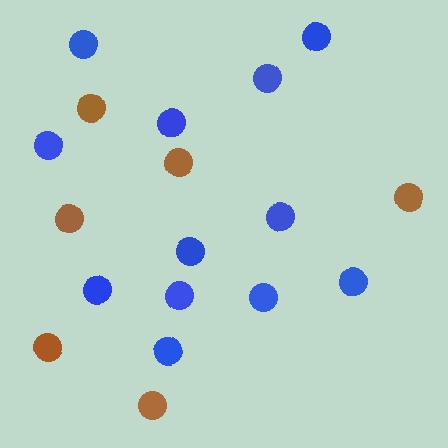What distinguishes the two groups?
There are 2 groups: one group of brown circles (6) and one group of blue circles (12).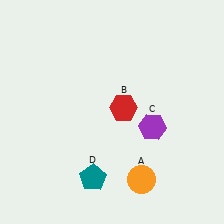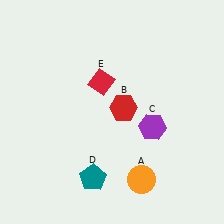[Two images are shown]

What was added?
A red diamond (E) was added in Image 2.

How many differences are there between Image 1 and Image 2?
There is 1 difference between the two images.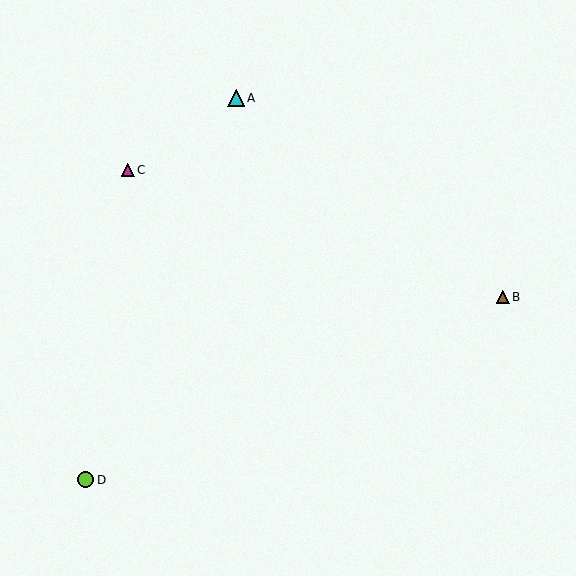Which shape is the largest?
The cyan triangle (labeled A) is the largest.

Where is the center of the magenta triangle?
The center of the magenta triangle is at (128, 170).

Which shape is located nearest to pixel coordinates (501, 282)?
The brown triangle (labeled B) at (503, 297) is nearest to that location.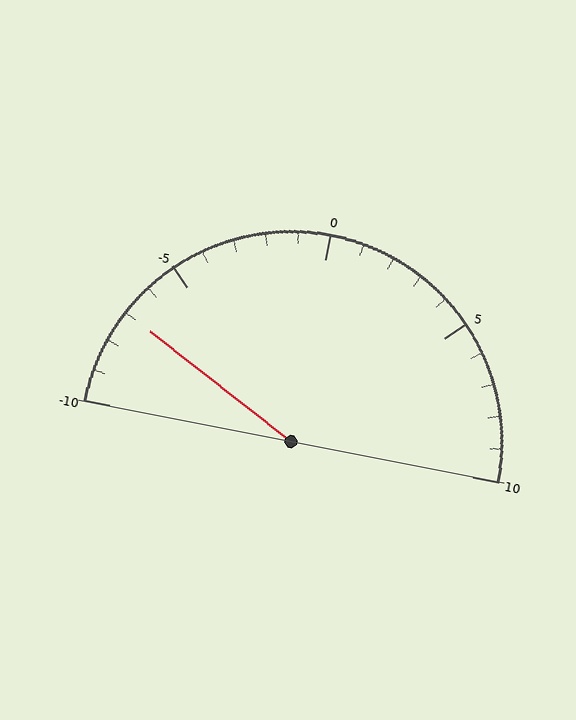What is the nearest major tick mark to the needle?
The nearest major tick mark is -5.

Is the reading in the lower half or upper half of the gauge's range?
The reading is in the lower half of the range (-10 to 10).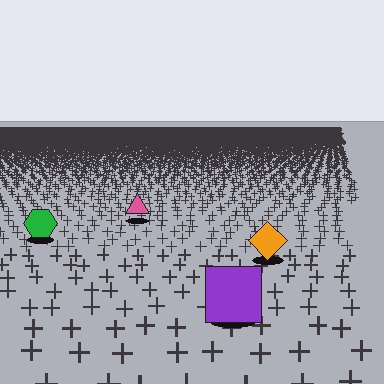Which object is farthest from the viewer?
The pink triangle is farthest from the viewer. It appears smaller and the ground texture around it is denser.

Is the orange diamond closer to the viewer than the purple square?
No. The purple square is closer — you can tell from the texture gradient: the ground texture is coarser near it.